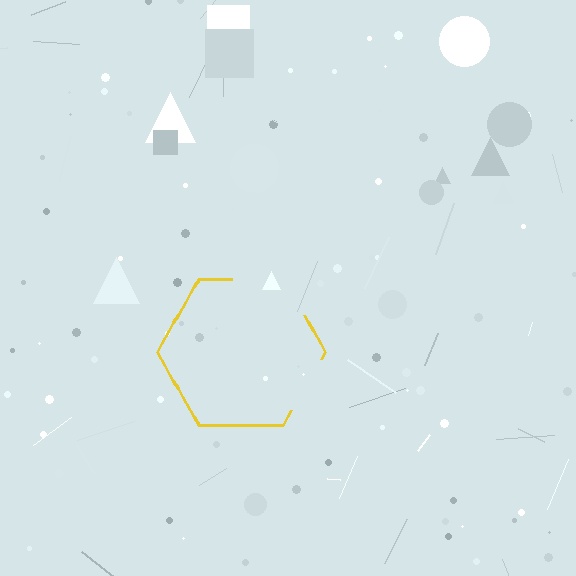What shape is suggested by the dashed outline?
The dashed outline suggests a hexagon.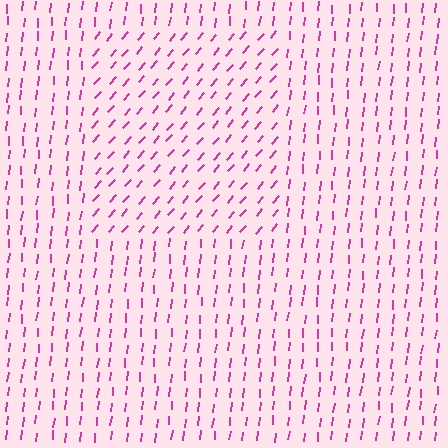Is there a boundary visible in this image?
Yes, there is a texture boundary formed by a change in line orientation.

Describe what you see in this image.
The image is filled with small magenta line segments. A rectangle region in the image has lines oriented differently from the surrounding lines, creating a visible texture boundary.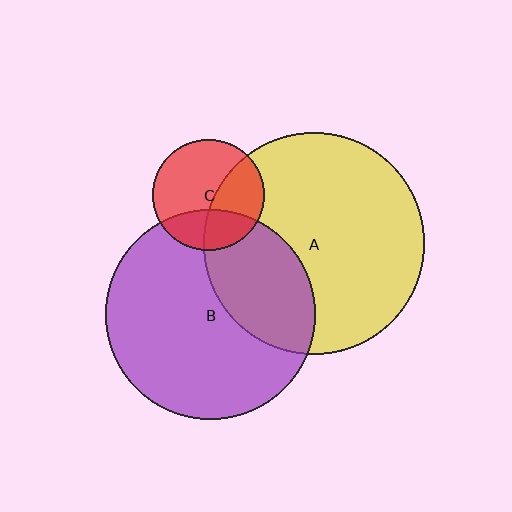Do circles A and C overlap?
Yes.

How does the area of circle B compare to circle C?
Approximately 3.6 times.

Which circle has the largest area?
Circle A (yellow).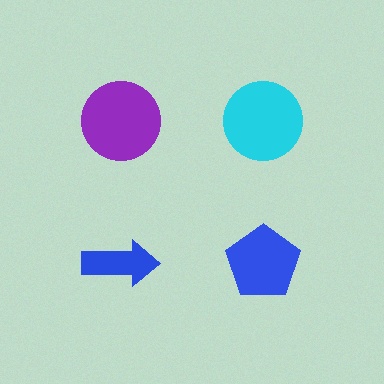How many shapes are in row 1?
2 shapes.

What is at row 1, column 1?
A purple circle.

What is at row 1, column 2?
A cyan circle.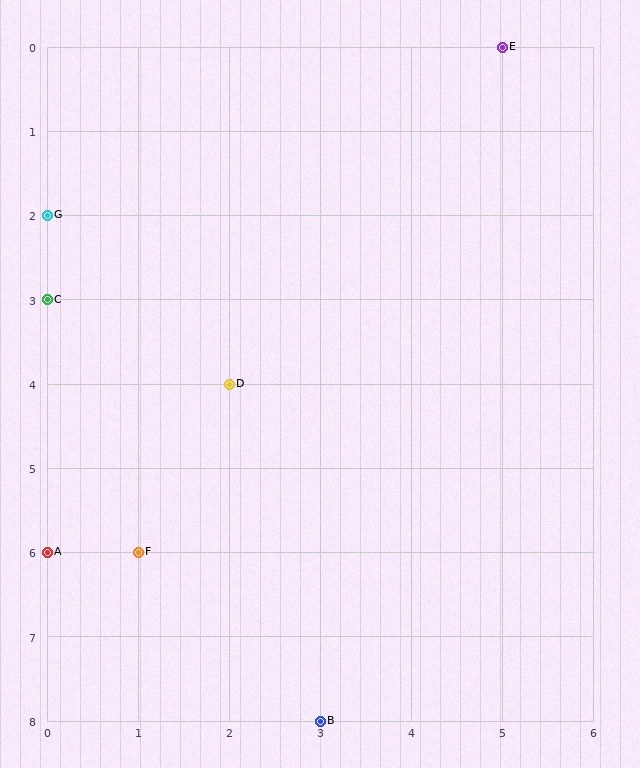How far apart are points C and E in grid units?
Points C and E are 5 columns and 3 rows apart (about 5.8 grid units diagonally).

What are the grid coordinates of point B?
Point B is at grid coordinates (3, 8).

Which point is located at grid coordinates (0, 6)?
Point A is at (0, 6).